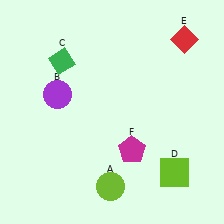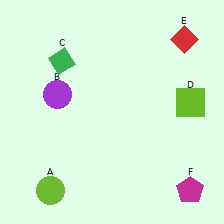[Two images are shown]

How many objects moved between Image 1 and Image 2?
3 objects moved between the two images.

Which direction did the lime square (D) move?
The lime square (D) moved up.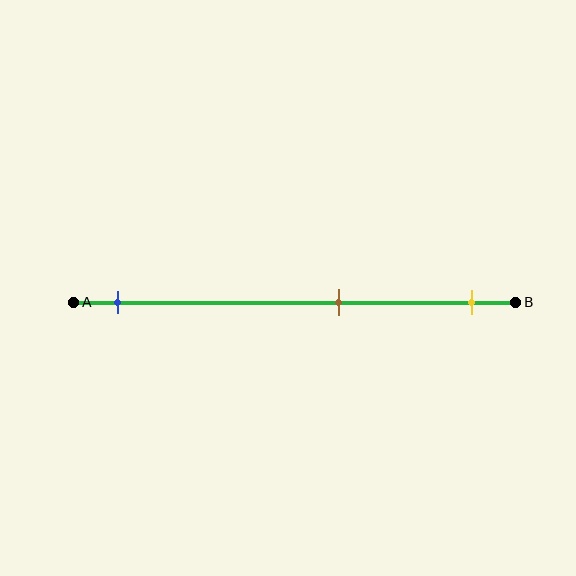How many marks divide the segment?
There are 3 marks dividing the segment.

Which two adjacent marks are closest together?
The brown and yellow marks are the closest adjacent pair.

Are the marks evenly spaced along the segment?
No, the marks are not evenly spaced.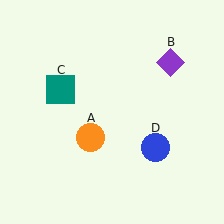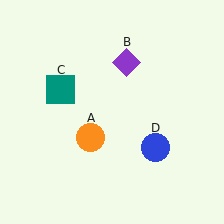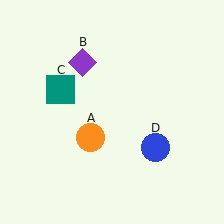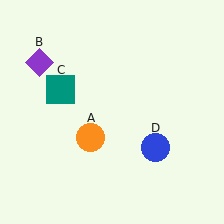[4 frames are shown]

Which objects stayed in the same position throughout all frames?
Orange circle (object A) and teal square (object C) and blue circle (object D) remained stationary.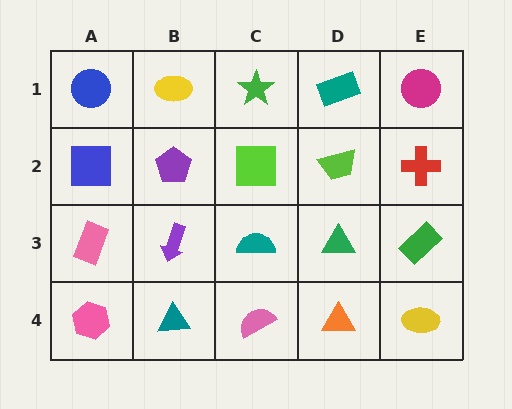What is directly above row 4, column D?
A green triangle.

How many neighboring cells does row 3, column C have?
4.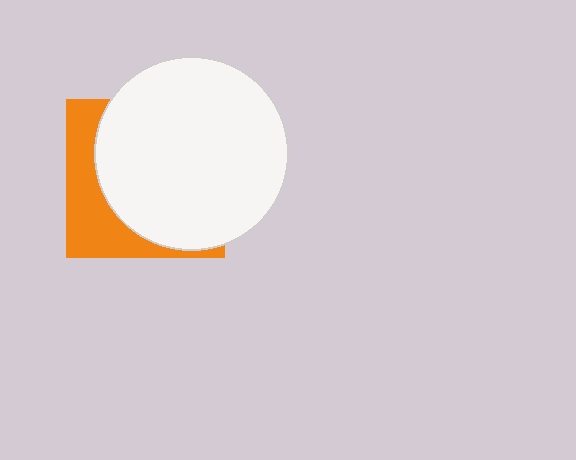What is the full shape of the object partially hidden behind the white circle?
The partially hidden object is an orange square.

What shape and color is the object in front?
The object in front is a white circle.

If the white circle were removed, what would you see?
You would see the complete orange square.